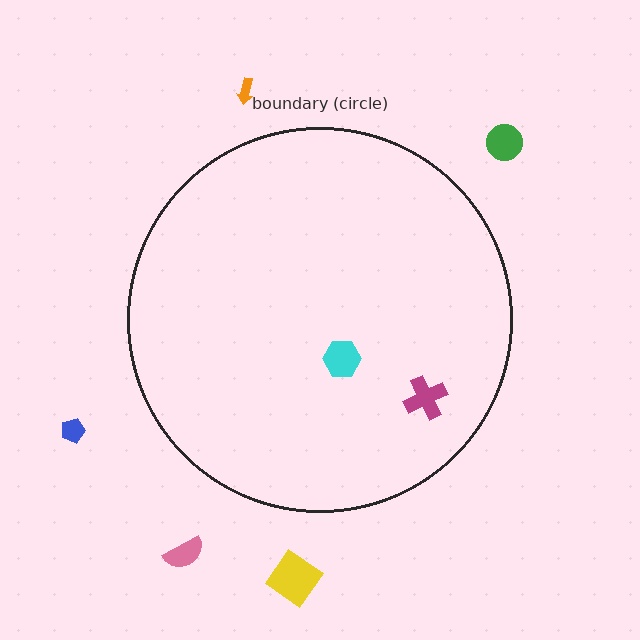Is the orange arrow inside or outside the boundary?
Outside.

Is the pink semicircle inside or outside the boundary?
Outside.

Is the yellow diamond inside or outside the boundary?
Outside.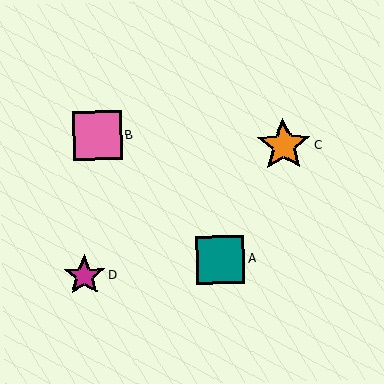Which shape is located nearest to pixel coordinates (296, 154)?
The orange star (labeled C) at (284, 145) is nearest to that location.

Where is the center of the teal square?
The center of the teal square is at (220, 260).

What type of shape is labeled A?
Shape A is a teal square.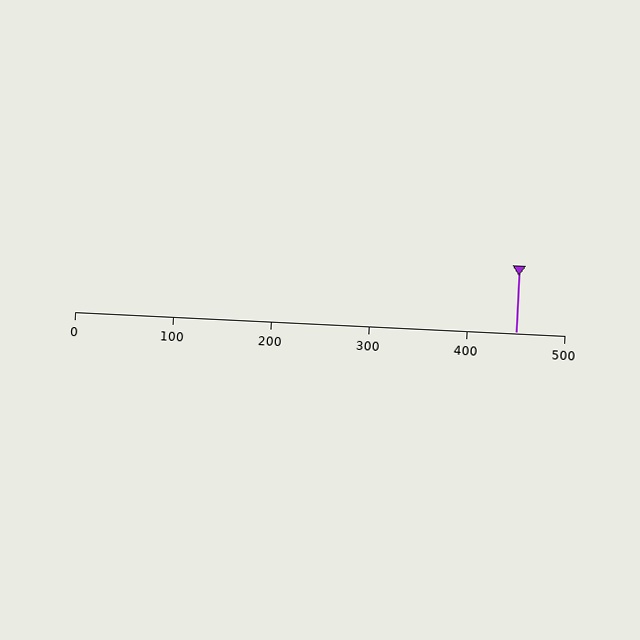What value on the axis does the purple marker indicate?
The marker indicates approximately 450.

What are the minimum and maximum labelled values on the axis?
The axis runs from 0 to 500.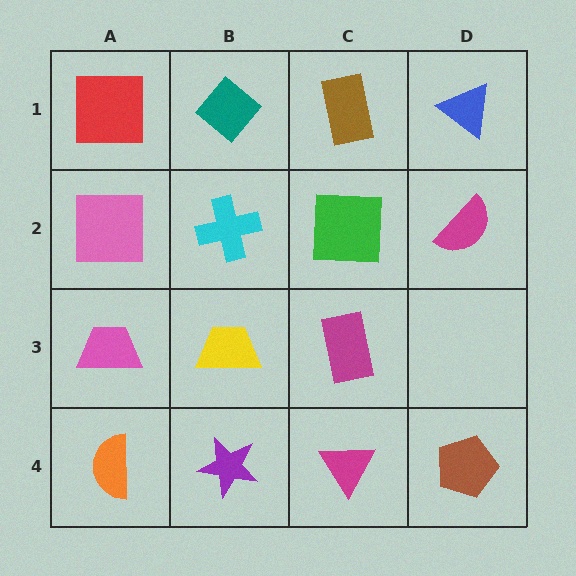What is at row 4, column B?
A purple star.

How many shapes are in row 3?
3 shapes.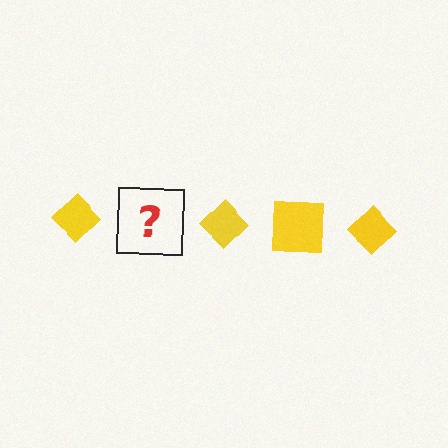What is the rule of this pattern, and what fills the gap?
The rule is that the pattern cycles through diamond, square shapes in yellow. The gap should be filled with a yellow square.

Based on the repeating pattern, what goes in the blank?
The blank should be a yellow square.